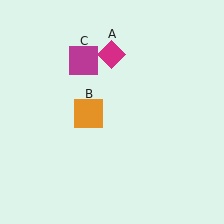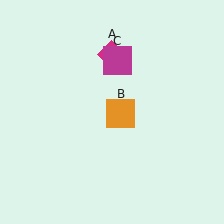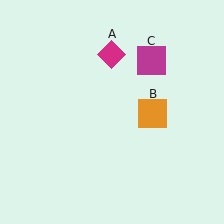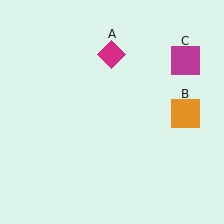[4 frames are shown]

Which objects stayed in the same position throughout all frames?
Magenta diamond (object A) remained stationary.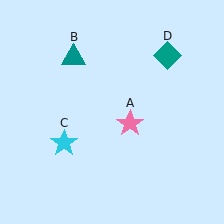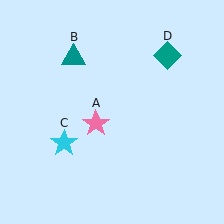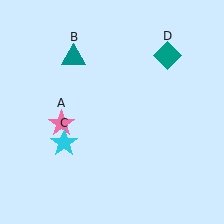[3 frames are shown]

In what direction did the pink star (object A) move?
The pink star (object A) moved left.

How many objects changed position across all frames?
1 object changed position: pink star (object A).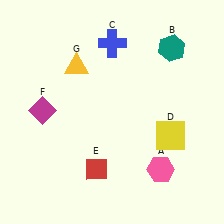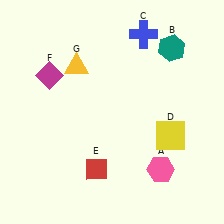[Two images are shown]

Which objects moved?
The objects that moved are: the blue cross (C), the magenta diamond (F).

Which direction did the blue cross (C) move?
The blue cross (C) moved right.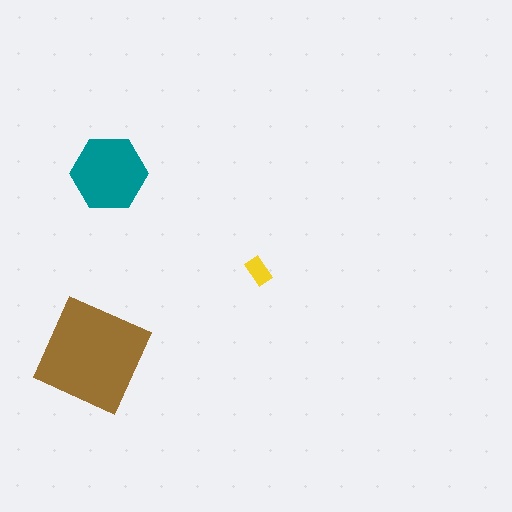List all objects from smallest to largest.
The yellow rectangle, the teal hexagon, the brown diamond.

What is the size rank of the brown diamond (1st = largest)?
1st.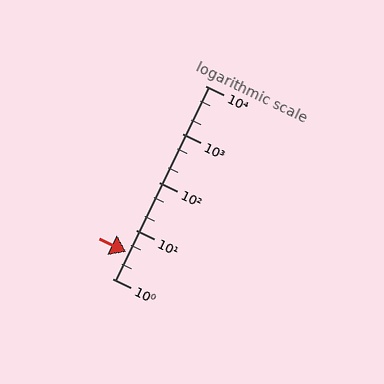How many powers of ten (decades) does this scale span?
The scale spans 4 decades, from 1 to 10000.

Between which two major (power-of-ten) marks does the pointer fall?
The pointer is between 1 and 10.